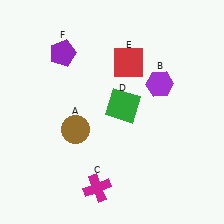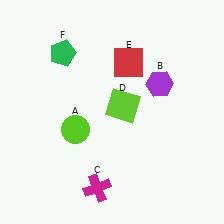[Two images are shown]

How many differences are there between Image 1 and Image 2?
There are 3 differences between the two images.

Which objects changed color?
A changed from brown to lime. D changed from green to lime. F changed from purple to green.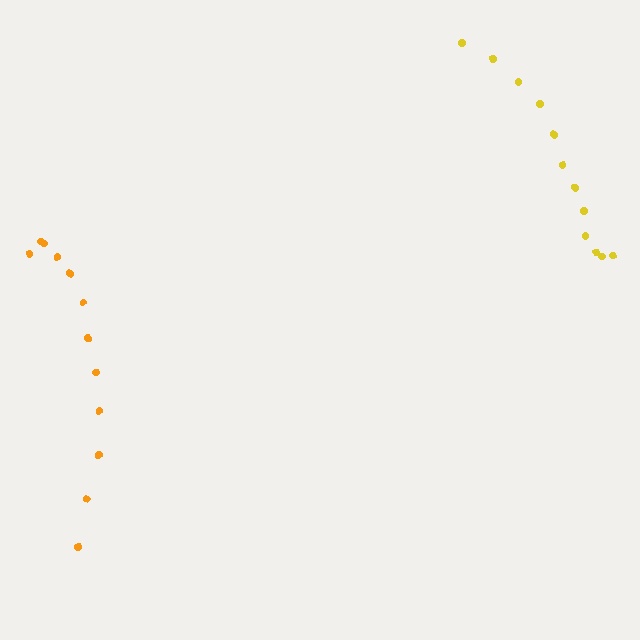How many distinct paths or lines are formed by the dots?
There are 2 distinct paths.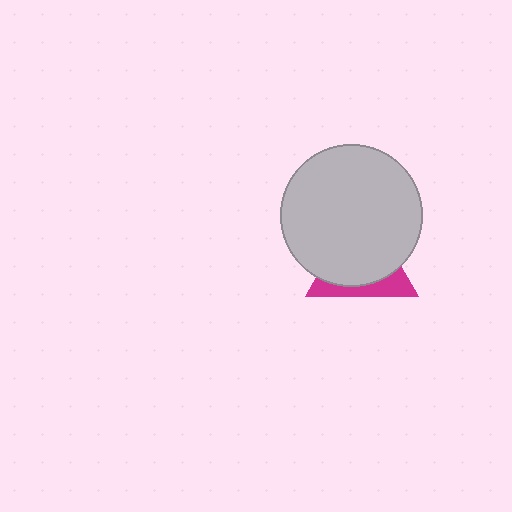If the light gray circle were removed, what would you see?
You would see the complete magenta triangle.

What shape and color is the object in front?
The object in front is a light gray circle.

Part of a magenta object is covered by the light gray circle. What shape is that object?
It is a triangle.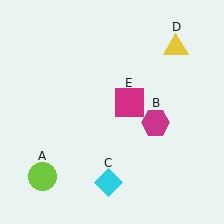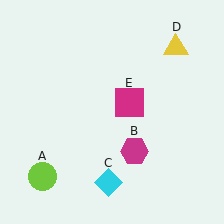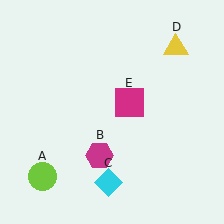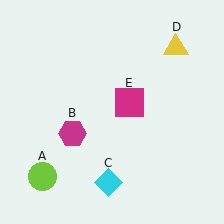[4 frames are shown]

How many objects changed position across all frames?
1 object changed position: magenta hexagon (object B).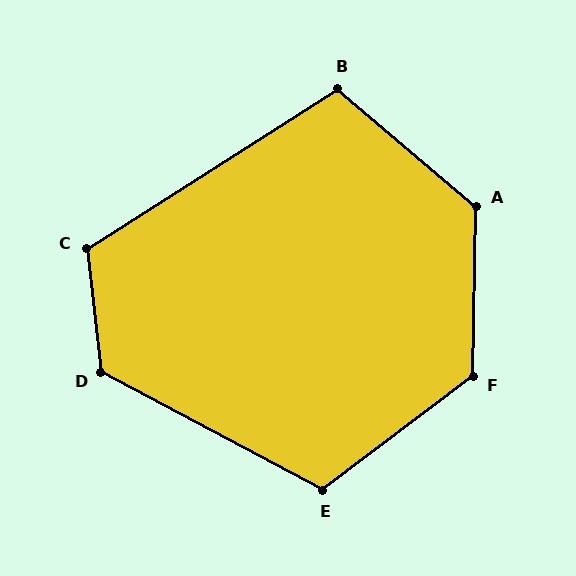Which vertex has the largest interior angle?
A, at approximately 129 degrees.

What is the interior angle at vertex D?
Approximately 125 degrees (obtuse).